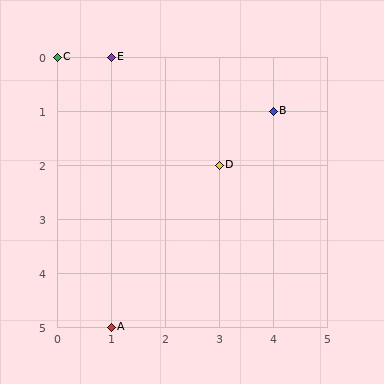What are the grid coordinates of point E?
Point E is at grid coordinates (1, 0).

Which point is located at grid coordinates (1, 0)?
Point E is at (1, 0).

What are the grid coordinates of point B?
Point B is at grid coordinates (4, 1).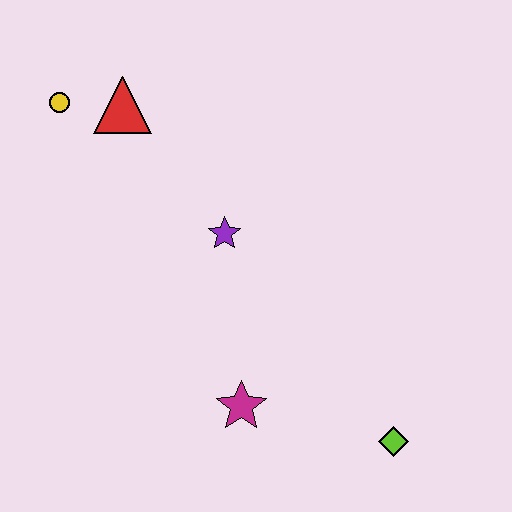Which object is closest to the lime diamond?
The magenta star is closest to the lime diamond.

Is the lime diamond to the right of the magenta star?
Yes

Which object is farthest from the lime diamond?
The yellow circle is farthest from the lime diamond.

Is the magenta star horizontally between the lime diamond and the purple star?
Yes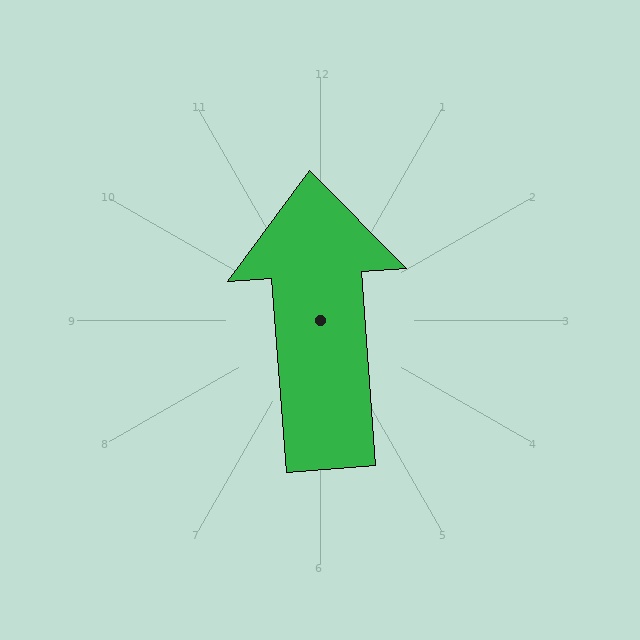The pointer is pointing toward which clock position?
Roughly 12 o'clock.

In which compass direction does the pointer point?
North.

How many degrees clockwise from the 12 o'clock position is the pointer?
Approximately 356 degrees.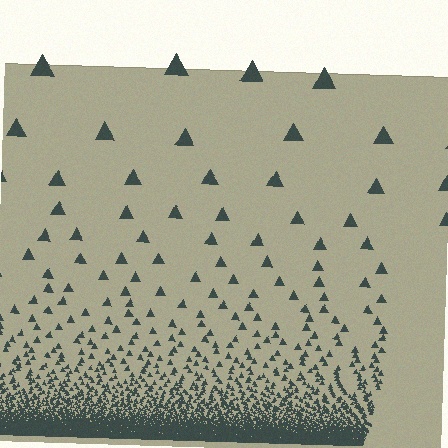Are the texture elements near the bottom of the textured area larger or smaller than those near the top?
Smaller. The gradient is inverted — elements near the bottom are smaller and denser.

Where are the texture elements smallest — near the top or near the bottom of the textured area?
Near the bottom.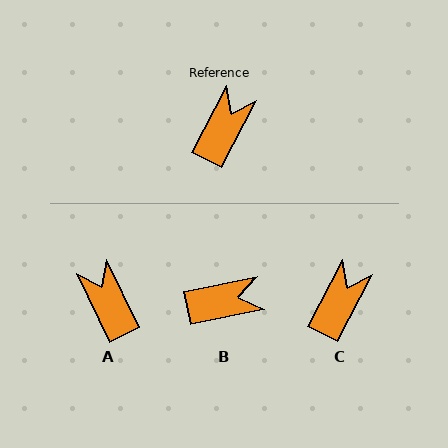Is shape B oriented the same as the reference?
No, it is off by about 51 degrees.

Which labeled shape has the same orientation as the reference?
C.